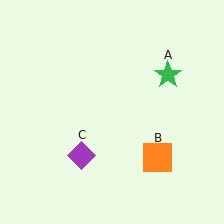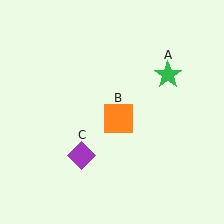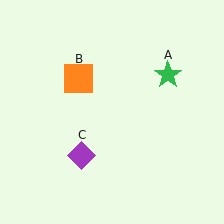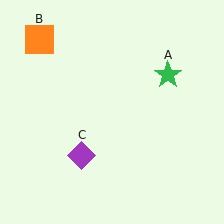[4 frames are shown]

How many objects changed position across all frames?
1 object changed position: orange square (object B).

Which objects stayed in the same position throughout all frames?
Green star (object A) and purple diamond (object C) remained stationary.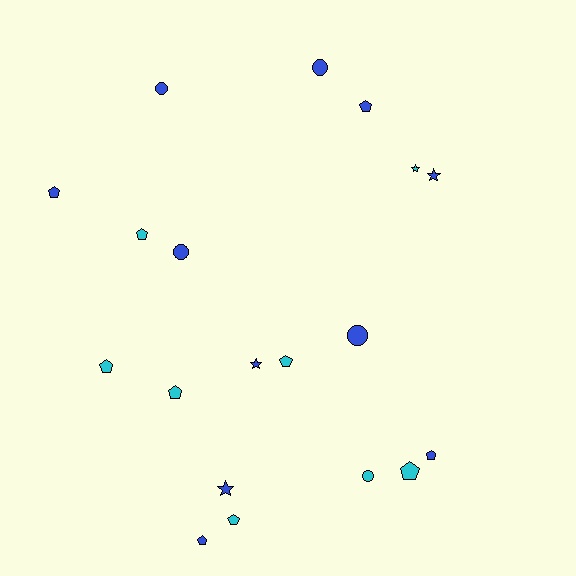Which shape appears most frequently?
Pentagon, with 10 objects.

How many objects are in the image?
There are 19 objects.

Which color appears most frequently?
Blue, with 11 objects.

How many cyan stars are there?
There is 1 cyan star.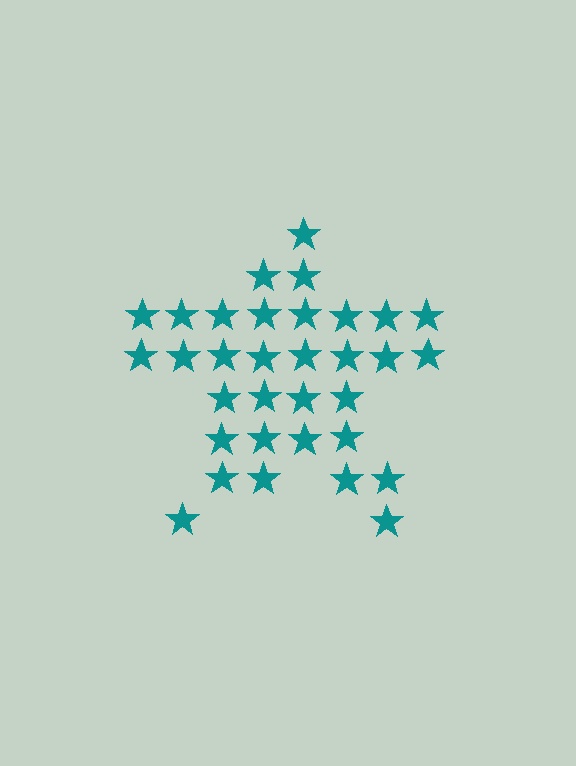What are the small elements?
The small elements are stars.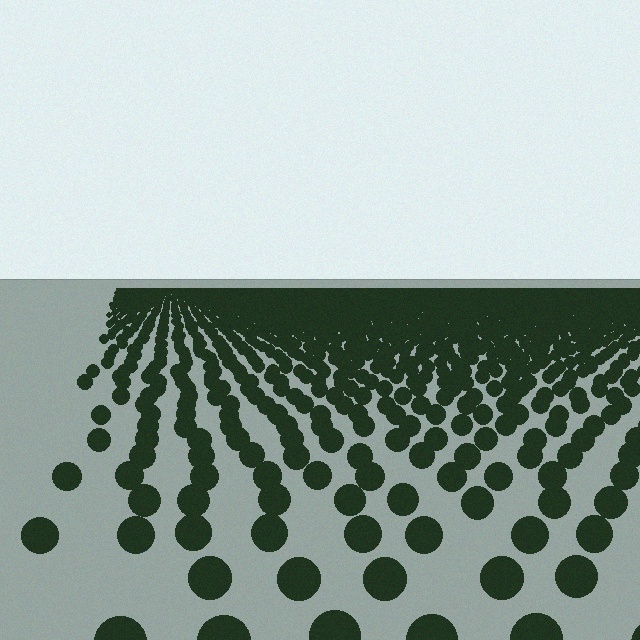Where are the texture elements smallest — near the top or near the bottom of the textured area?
Near the top.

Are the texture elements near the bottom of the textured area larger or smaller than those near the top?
Larger. Near the bottom, elements are closer to the viewer and appear at a bigger on-screen size.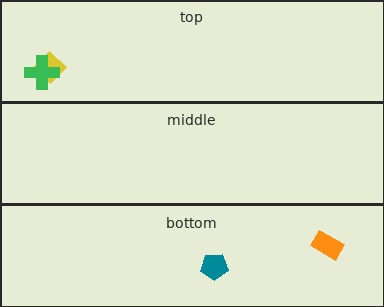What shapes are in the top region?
The yellow diamond, the green cross.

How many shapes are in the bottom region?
2.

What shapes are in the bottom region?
The orange rectangle, the teal pentagon.